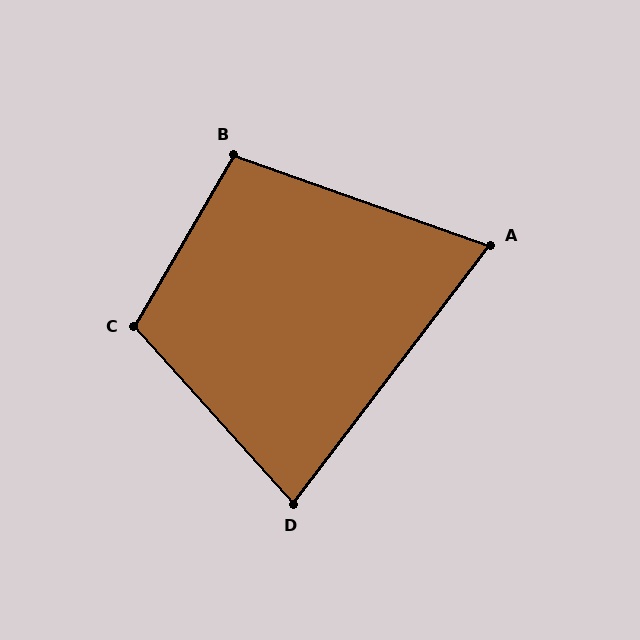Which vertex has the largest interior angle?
C, at approximately 108 degrees.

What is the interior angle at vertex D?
Approximately 79 degrees (acute).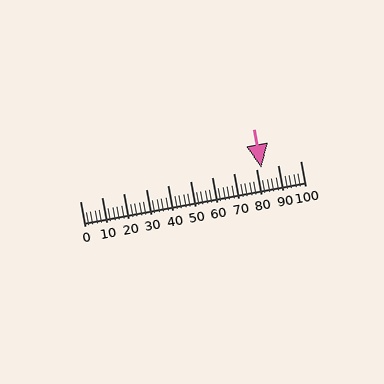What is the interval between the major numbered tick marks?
The major tick marks are spaced 10 units apart.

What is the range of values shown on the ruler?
The ruler shows values from 0 to 100.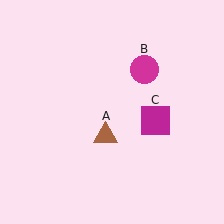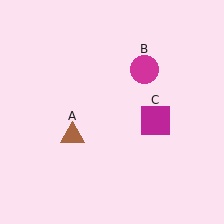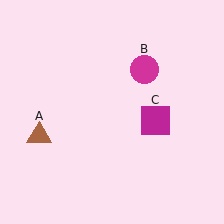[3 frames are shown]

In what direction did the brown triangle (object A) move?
The brown triangle (object A) moved left.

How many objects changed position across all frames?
1 object changed position: brown triangle (object A).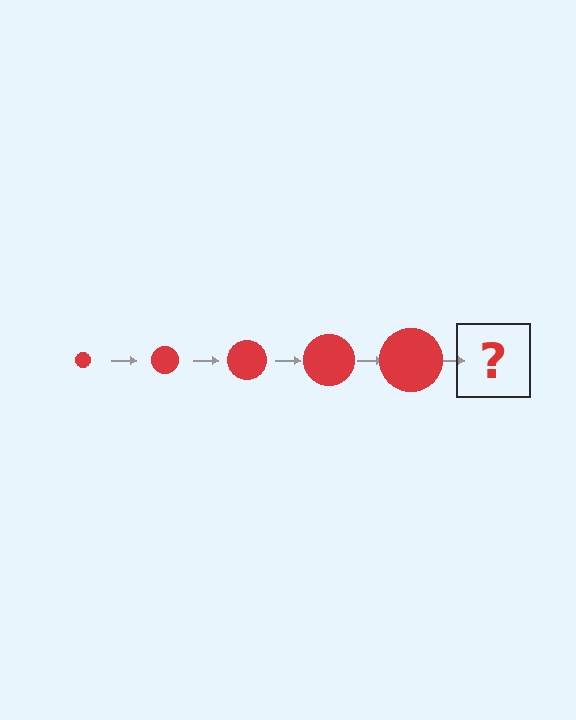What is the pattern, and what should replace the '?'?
The pattern is that the circle gets progressively larger each step. The '?' should be a red circle, larger than the previous one.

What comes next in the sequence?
The next element should be a red circle, larger than the previous one.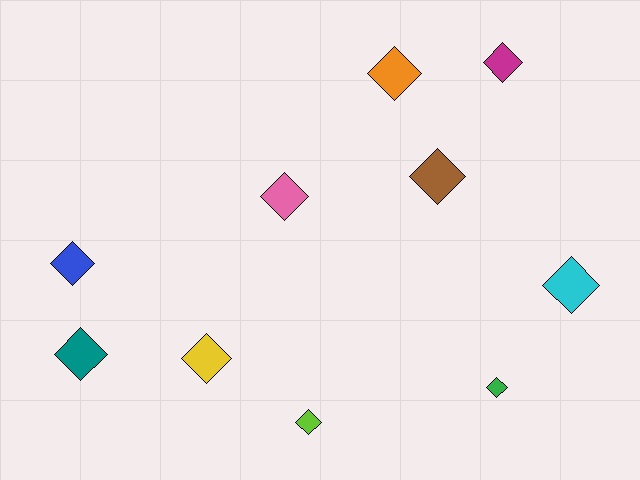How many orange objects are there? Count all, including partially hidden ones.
There is 1 orange object.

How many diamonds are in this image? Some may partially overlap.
There are 10 diamonds.